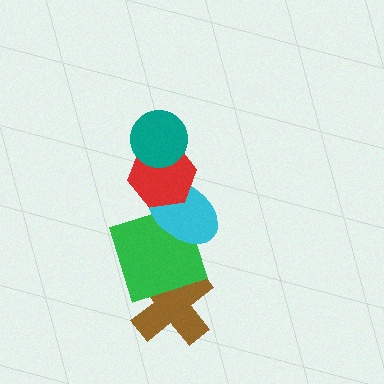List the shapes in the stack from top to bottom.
From top to bottom: the teal circle, the red hexagon, the cyan ellipse, the green square, the brown cross.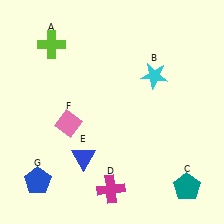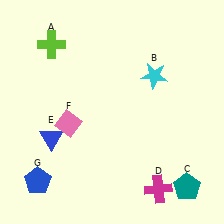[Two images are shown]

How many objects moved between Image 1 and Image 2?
2 objects moved between the two images.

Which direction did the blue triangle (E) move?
The blue triangle (E) moved left.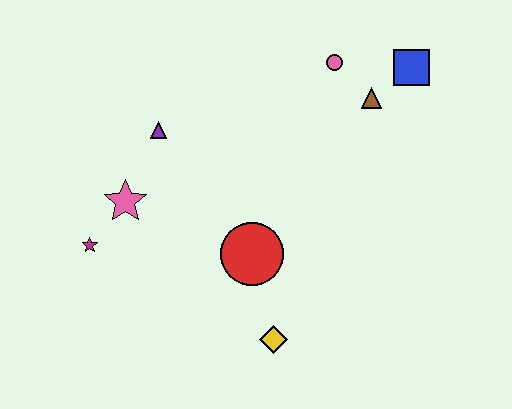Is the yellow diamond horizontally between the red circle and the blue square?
Yes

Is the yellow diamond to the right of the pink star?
Yes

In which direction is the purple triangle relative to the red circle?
The purple triangle is above the red circle.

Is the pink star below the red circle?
No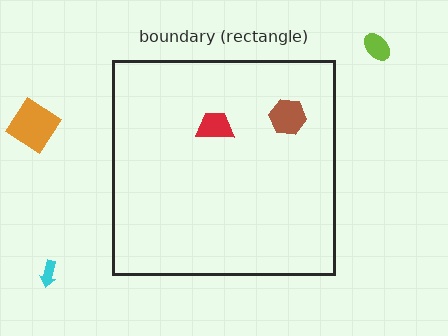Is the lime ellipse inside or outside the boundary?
Outside.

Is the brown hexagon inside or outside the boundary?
Inside.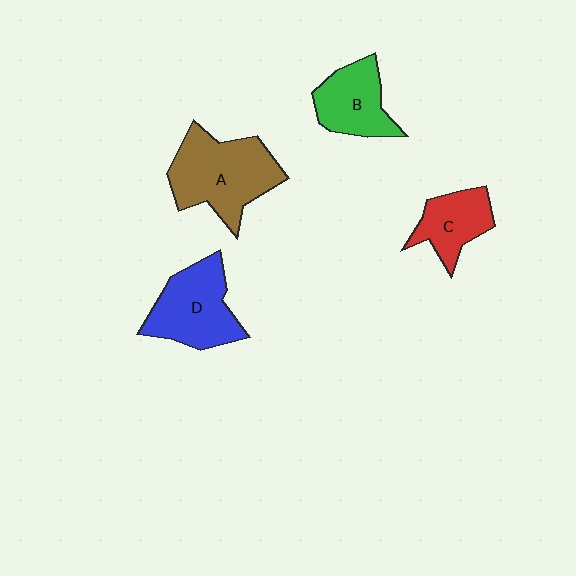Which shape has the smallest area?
Shape C (red).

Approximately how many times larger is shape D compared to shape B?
Approximately 1.3 times.